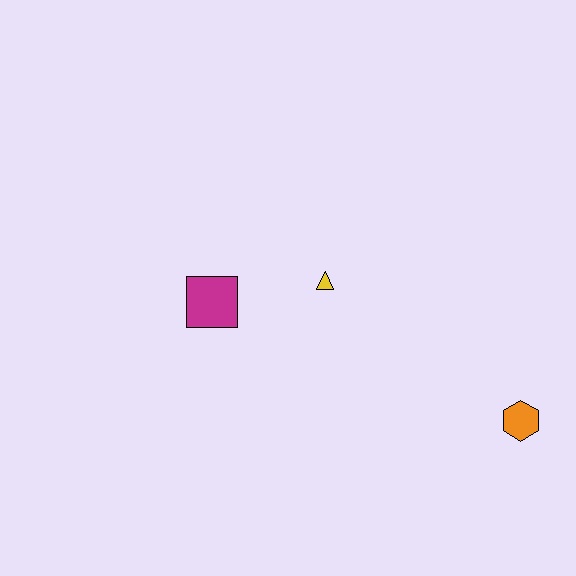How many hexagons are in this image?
There is 1 hexagon.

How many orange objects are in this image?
There is 1 orange object.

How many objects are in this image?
There are 3 objects.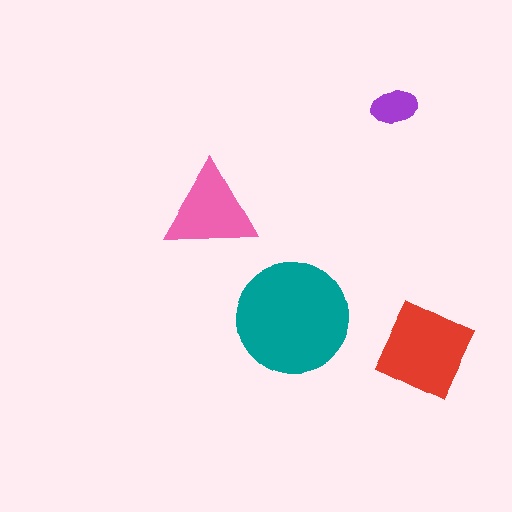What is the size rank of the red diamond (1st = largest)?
2nd.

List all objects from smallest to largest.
The purple ellipse, the pink triangle, the red diamond, the teal circle.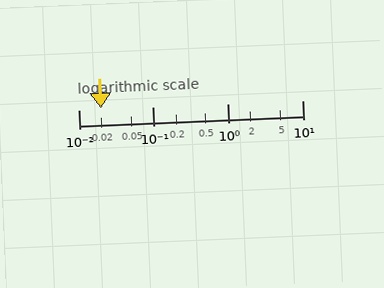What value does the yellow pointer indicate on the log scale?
The pointer indicates approximately 0.02.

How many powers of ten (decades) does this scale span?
The scale spans 3 decades, from 0.01 to 10.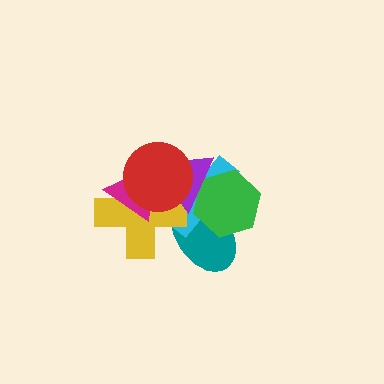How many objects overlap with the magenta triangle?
3 objects overlap with the magenta triangle.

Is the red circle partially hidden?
No, no other shape covers it.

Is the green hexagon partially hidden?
Yes, it is partially covered by another shape.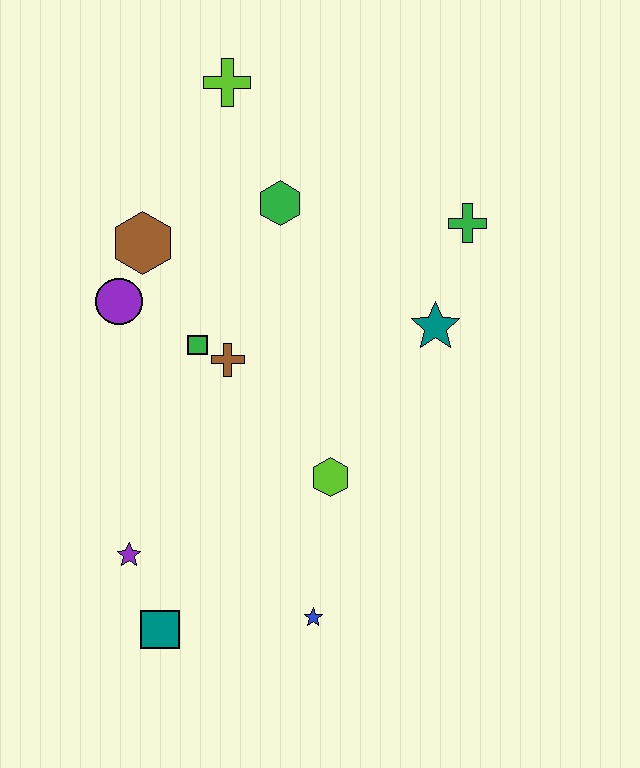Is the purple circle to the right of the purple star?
No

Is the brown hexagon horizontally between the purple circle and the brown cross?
Yes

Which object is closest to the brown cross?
The green square is closest to the brown cross.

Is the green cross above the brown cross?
Yes